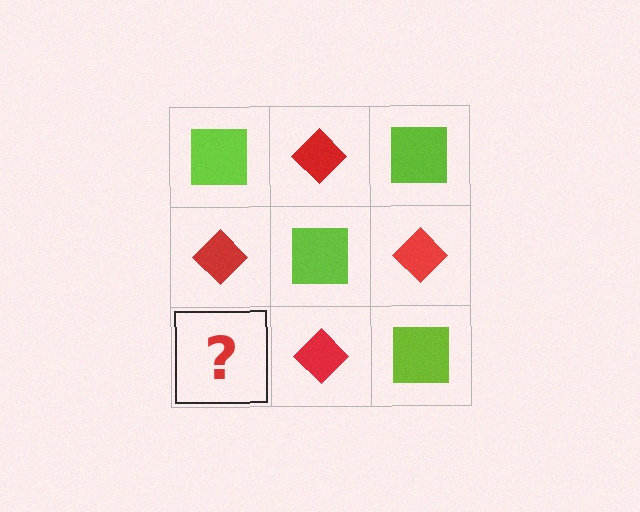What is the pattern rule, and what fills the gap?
The rule is that it alternates lime square and red diamond in a checkerboard pattern. The gap should be filled with a lime square.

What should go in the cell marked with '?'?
The missing cell should contain a lime square.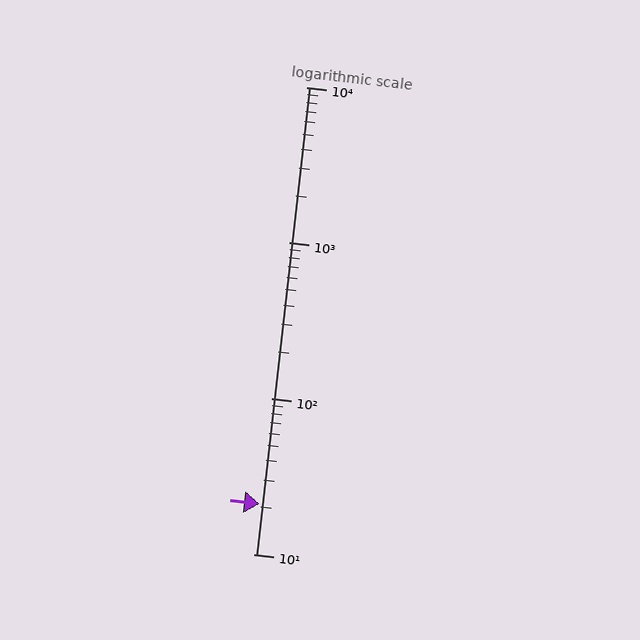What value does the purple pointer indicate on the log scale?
The pointer indicates approximately 21.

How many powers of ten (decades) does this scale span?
The scale spans 3 decades, from 10 to 10000.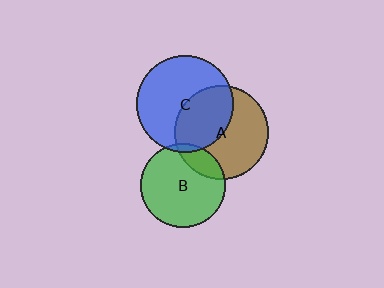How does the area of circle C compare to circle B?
Approximately 1.3 times.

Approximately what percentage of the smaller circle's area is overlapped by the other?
Approximately 40%.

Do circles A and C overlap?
Yes.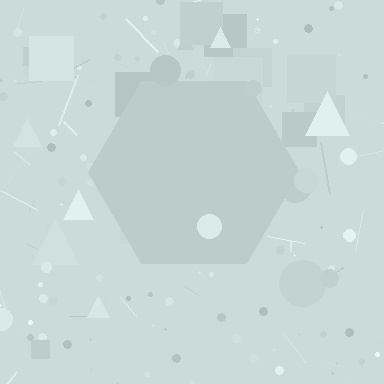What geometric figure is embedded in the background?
A hexagon is embedded in the background.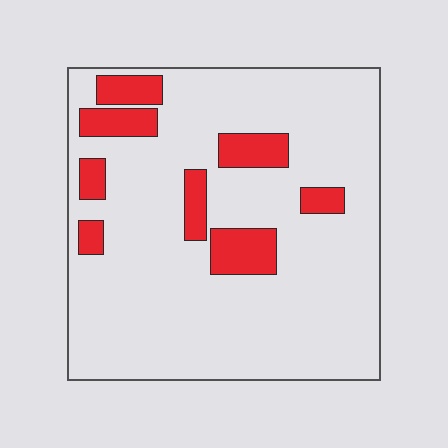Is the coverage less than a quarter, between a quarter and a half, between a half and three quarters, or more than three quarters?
Less than a quarter.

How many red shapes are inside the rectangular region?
8.